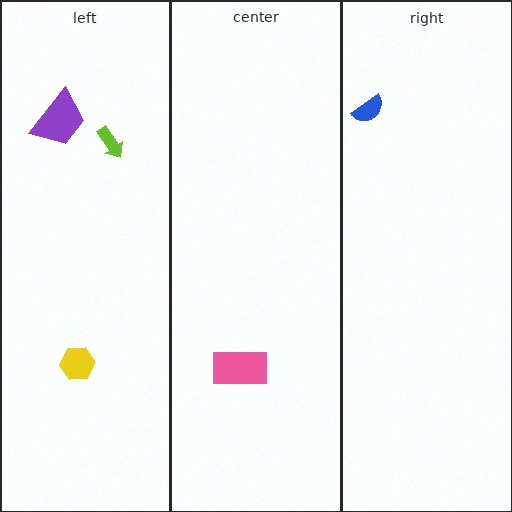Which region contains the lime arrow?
The left region.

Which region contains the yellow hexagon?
The left region.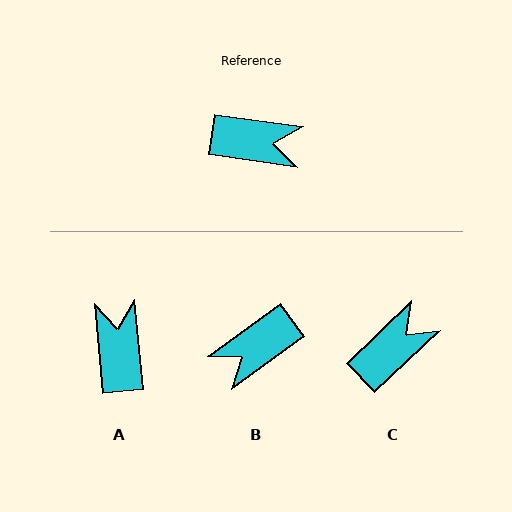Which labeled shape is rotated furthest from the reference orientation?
B, about 136 degrees away.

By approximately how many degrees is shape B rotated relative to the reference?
Approximately 136 degrees clockwise.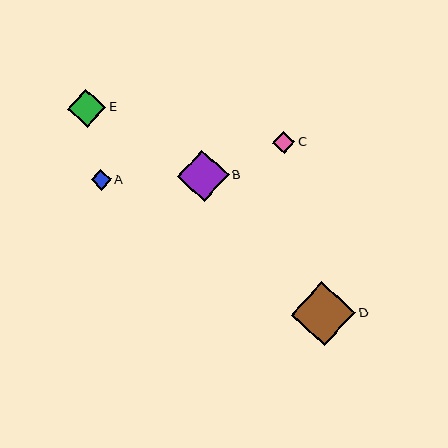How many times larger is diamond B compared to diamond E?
Diamond B is approximately 1.3 times the size of diamond E.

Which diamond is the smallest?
Diamond A is the smallest with a size of approximately 20 pixels.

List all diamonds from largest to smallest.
From largest to smallest: D, B, E, C, A.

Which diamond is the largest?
Diamond D is the largest with a size of approximately 64 pixels.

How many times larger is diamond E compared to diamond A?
Diamond E is approximately 1.9 times the size of diamond A.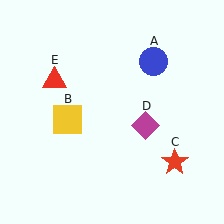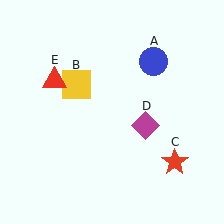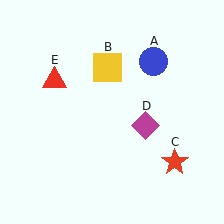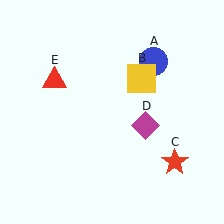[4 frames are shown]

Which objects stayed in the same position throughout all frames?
Blue circle (object A) and red star (object C) and magenta diamond (object D) and red triangle (object E) remained stationary.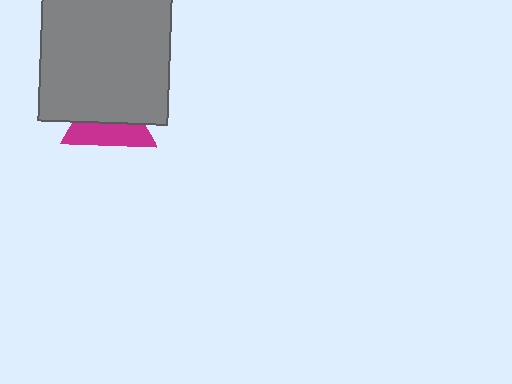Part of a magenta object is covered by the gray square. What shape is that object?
It is a triangle.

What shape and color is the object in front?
The object in front is a gray square.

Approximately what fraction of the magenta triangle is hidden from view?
Roughly 55% of the magenta triangle is hidden behind the gray square.